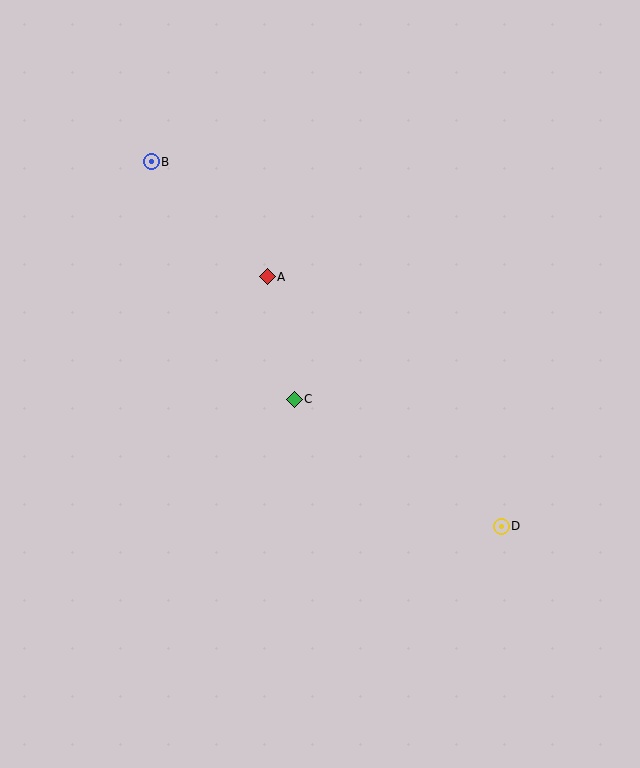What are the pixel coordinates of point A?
Point A is at (267, 277).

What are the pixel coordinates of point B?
Point B is at (151, 162).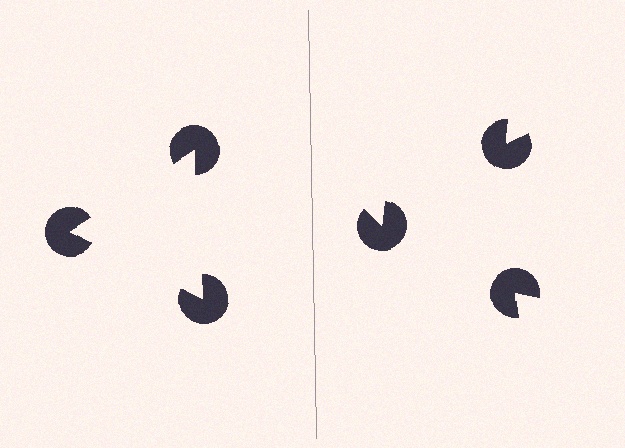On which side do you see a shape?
An illusory triangle appears on the left side. On the right side the wedge cuts are rotated, so no coherent shape forms.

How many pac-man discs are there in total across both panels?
6 — 3 on each side.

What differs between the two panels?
The pac-man discs are positioned identically on both sides; only the wedge orientations differ. On the left they align to a triangle; on the right they are misaligned.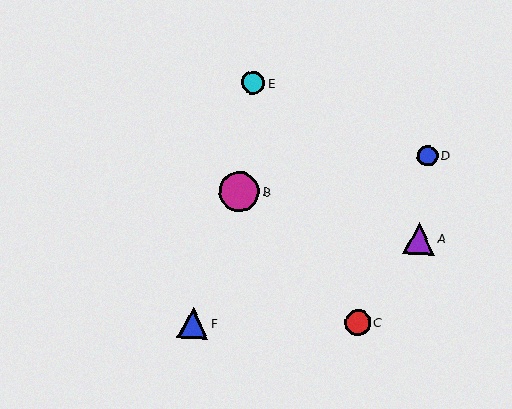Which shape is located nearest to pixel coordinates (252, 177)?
The magenta circle (labeled B) at (239, 192) is nearest to that location.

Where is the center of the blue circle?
The center of the blue circle is at (428, 156).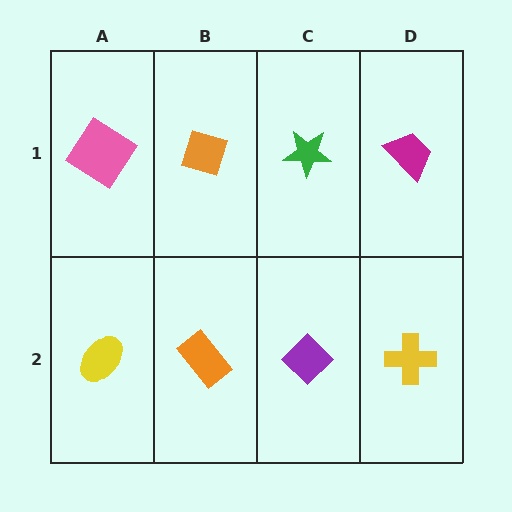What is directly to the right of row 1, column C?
A magenta trapezoid.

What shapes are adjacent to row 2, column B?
An orange diamond (row 1, column B), a yellow ellipse (row 2, column A), a purple diamond (row 2, column C).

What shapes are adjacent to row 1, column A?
A yellow ellipse (row 2, column A), an orange diamond (row 1, column B).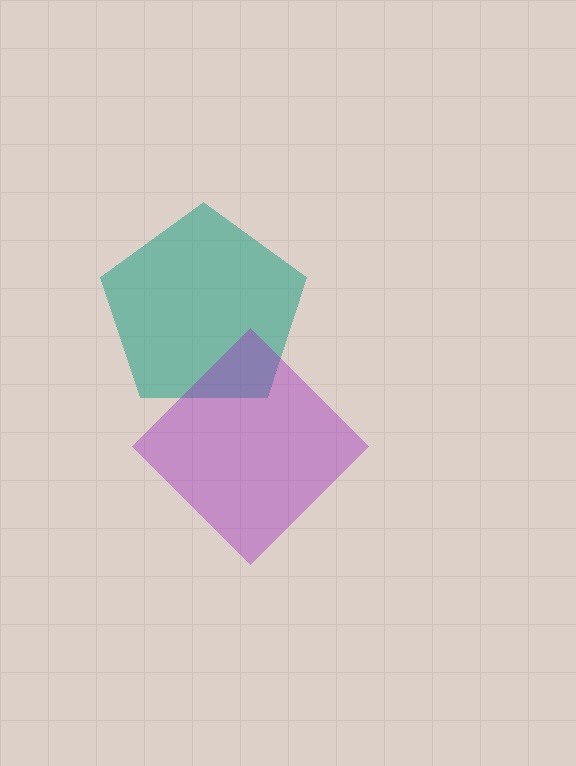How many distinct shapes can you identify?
There are 2 distinct shapes: a teal pentagon, a purple diamond.